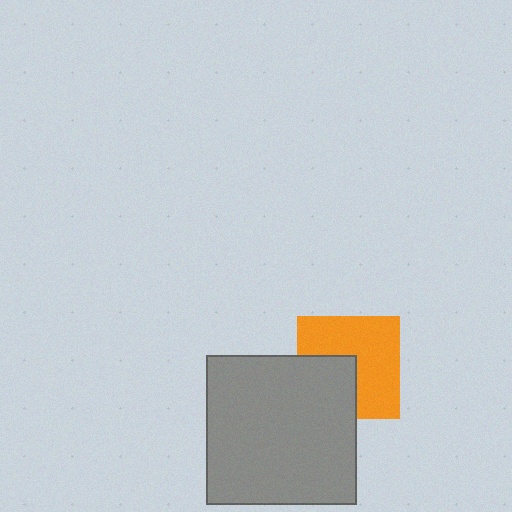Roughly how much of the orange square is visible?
About half of it is visible (roughly 64%).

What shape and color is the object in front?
The object in front is a gray square.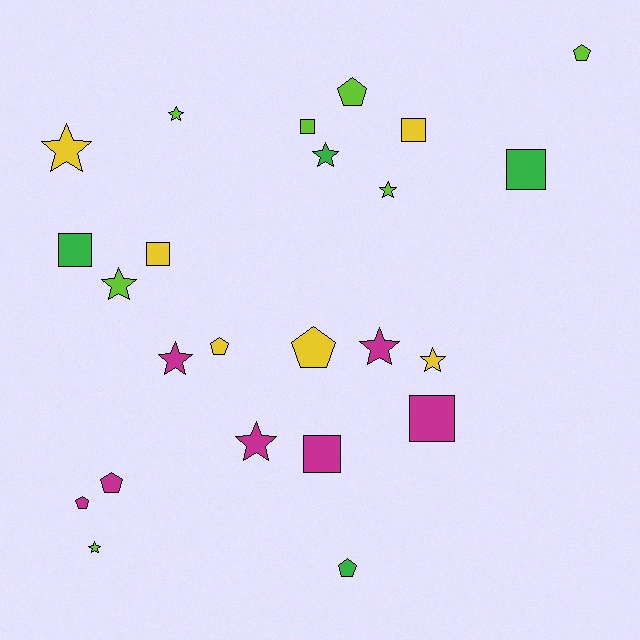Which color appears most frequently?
Magenta, with 7 objects.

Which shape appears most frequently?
Star, with 10 objects.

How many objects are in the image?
There are 24 objects.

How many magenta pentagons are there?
There are 2 magenta pentagons.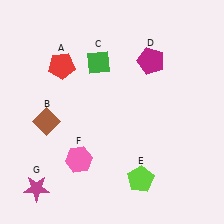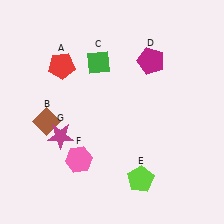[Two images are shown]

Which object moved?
The magenta star (G) moved up.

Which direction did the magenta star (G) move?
The magenta star (G) moved up.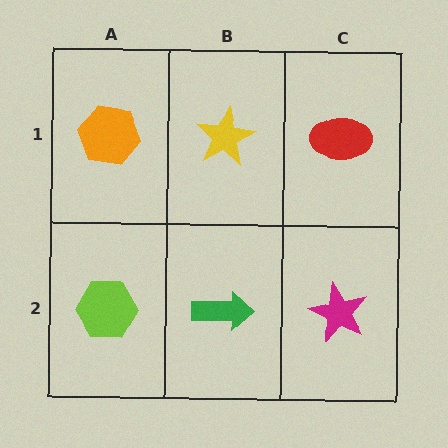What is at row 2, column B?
A green arrow.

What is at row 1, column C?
A red ellipse.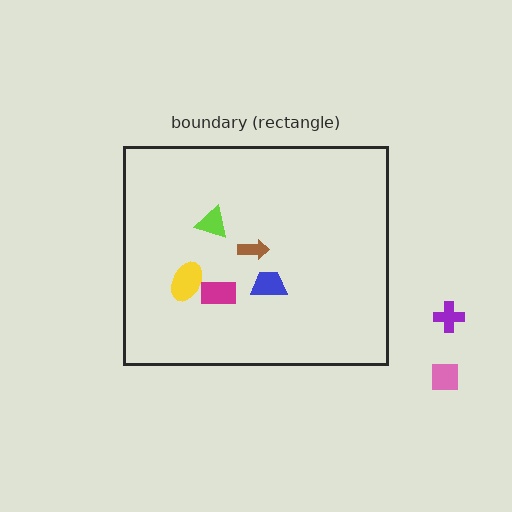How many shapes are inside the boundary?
5 inside, 2 outside.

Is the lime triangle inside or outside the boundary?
Inside.